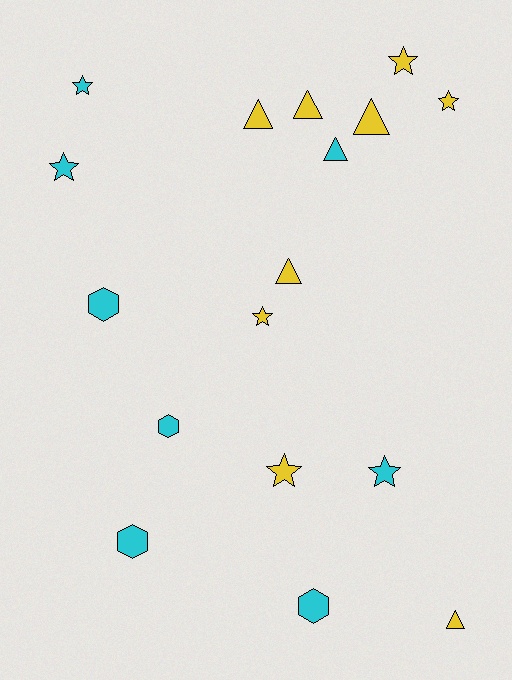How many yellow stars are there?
There are 4 yellow stars.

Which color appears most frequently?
Yellow, with 9 objects.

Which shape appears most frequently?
Star, with 7 objects.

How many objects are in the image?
There are 17 objects.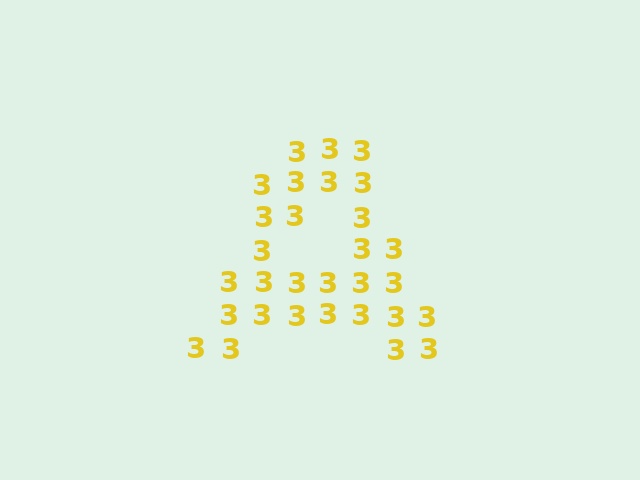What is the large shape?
The large shape is the letter A.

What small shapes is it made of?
It is made of small digit 3's.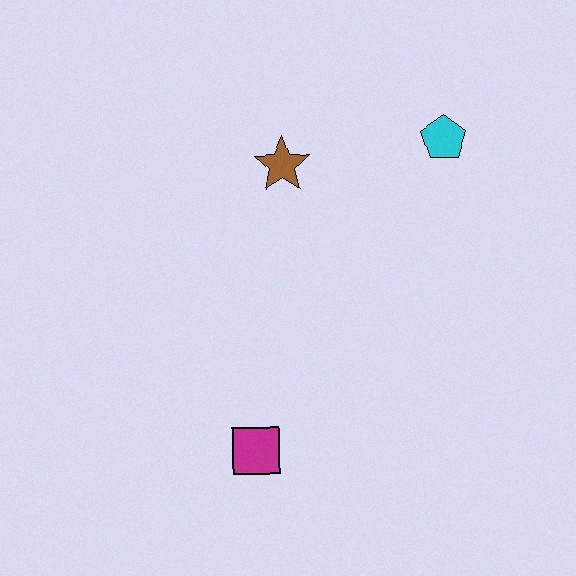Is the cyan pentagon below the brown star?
No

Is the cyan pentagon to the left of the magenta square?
No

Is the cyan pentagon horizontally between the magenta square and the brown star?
No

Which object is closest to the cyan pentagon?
The brown star is closest to the cyan pentagon.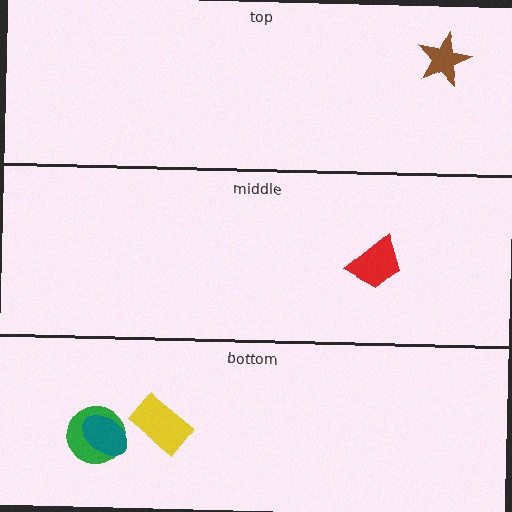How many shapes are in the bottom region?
3.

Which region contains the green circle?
The bottom region.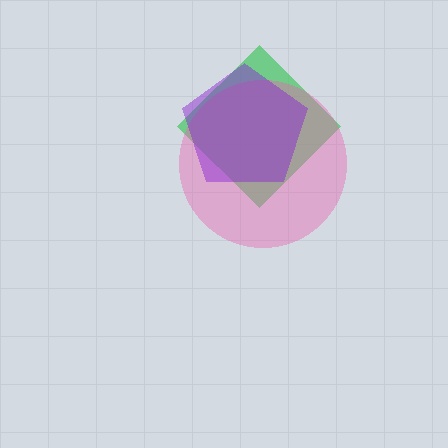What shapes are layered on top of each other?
The layered shapes are: a green diamond, a pink circle, a purple pentagon.